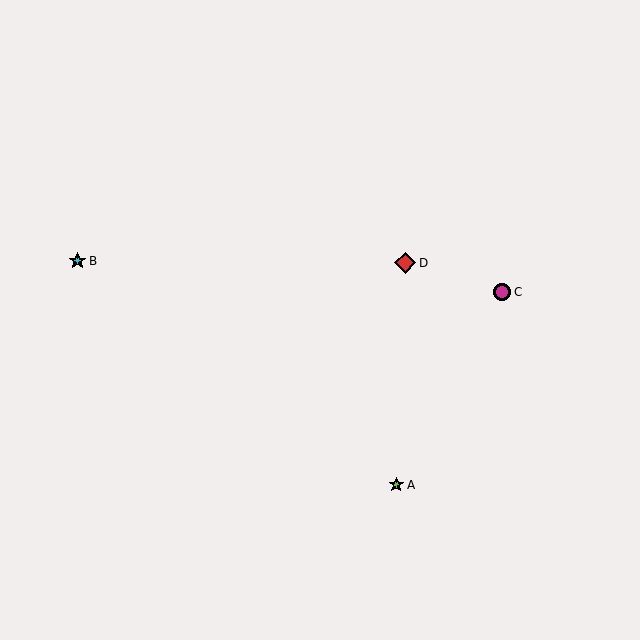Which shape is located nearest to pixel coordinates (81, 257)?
The cyan star (labeled B) at (77, 261) is nearest to that location.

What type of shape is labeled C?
Shape C is a magenta circle.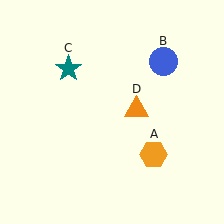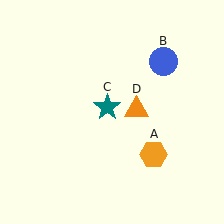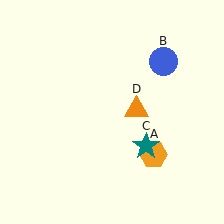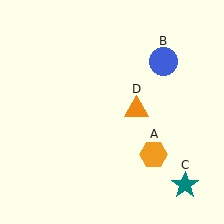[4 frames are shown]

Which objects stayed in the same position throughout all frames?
Orange hexagon (object A) and blue circle (object B) and orange triangle (object D) remained stationary.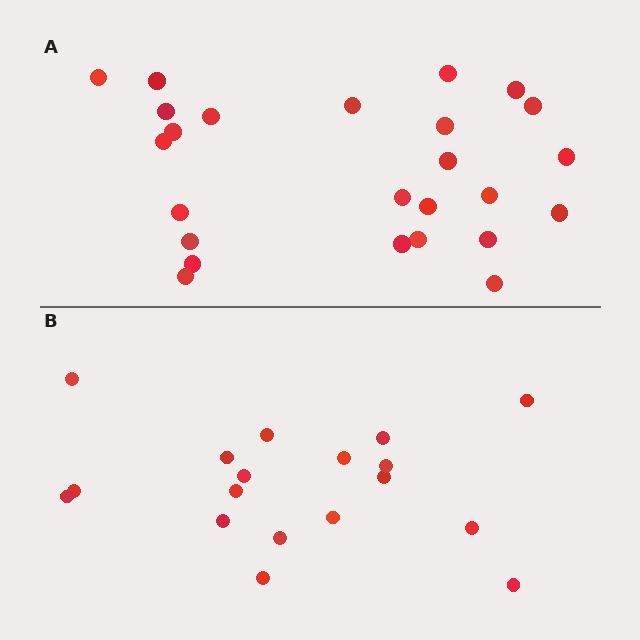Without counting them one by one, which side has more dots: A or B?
Region A (the top region) has more dots.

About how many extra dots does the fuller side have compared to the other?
Region A has roughly 8 or so more dots than region B.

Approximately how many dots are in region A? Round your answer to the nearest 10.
About 20 dots. (The exact count is 25, which rounds to 20.)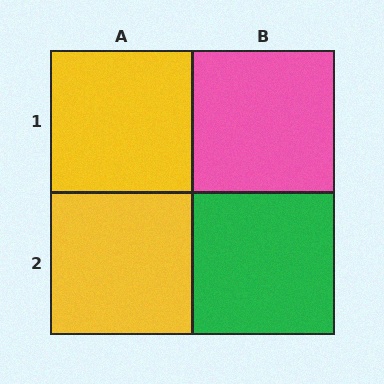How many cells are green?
1 cell is green.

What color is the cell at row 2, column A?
Yellow.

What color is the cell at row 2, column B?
Green.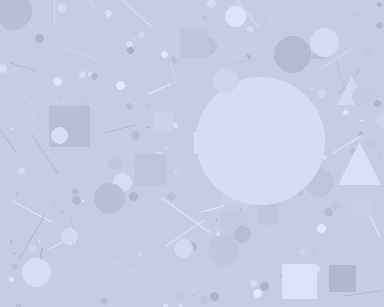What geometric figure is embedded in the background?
A circle is embedded in the background.